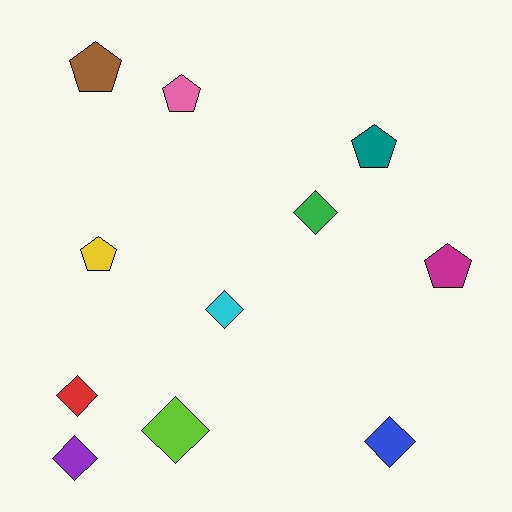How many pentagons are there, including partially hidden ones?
There are 5 pentagons.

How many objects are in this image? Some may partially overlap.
There are 11 objects.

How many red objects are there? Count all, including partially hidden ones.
There is 1 red object.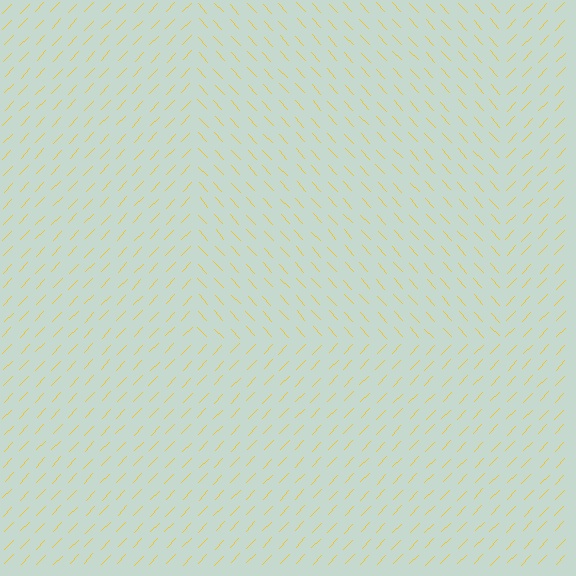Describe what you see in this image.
The image is filled with small yellow line segments. A rectangle region in the image has lines oriented differently from the surrounding lines, creating a visible texture boundary.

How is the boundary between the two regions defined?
The boundary is defined purely by a change in line orientation (approximately 86 degrees difference). All lines are the same color and thickness.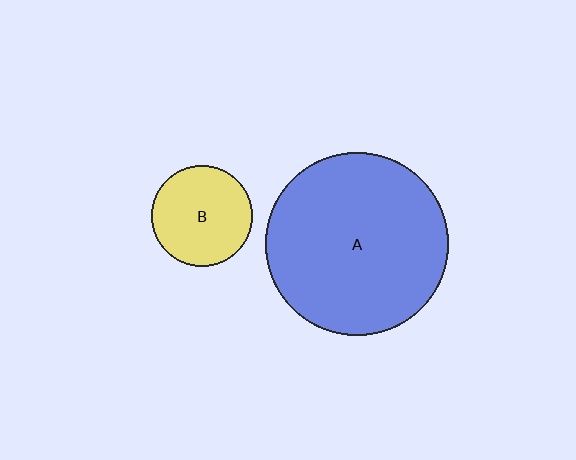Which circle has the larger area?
Circle A (blue).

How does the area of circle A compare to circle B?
Approximately 3.3 times.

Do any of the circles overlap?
No, none of the circles overlap.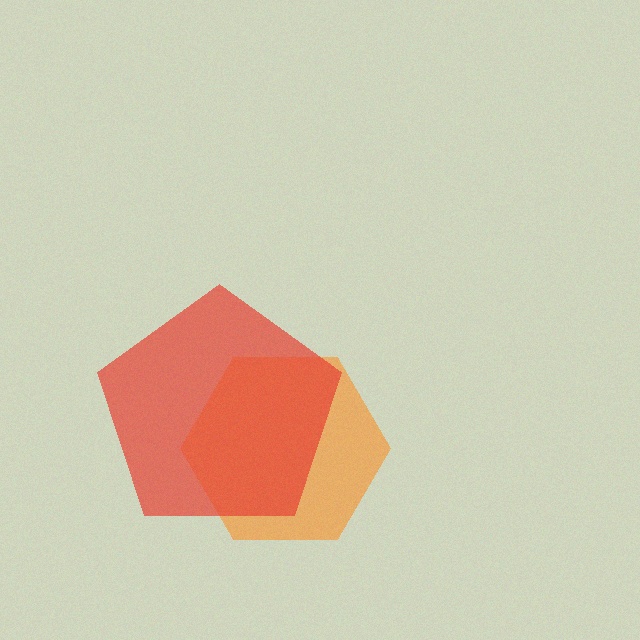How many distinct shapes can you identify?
There are 2 distinct shapes: an orange hexagon, a red pentagon.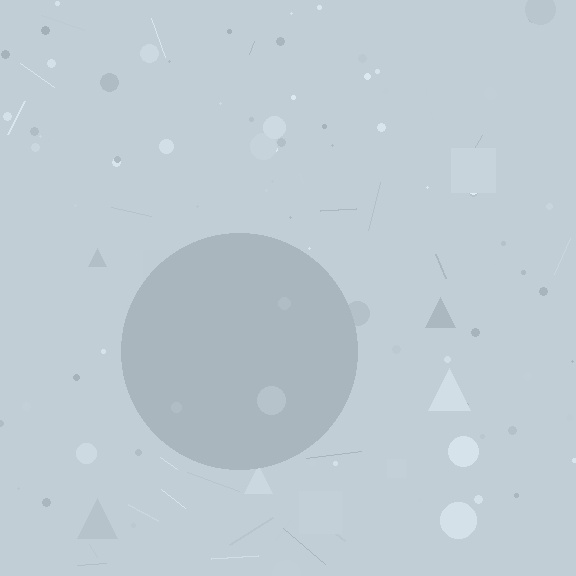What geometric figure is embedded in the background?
A circle is embedded in the background.